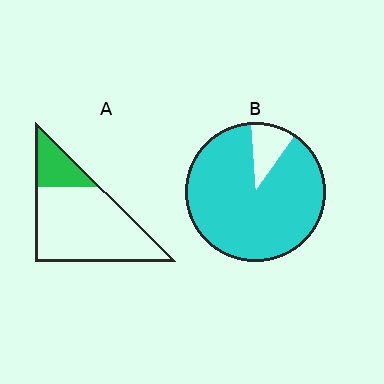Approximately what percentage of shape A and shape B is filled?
A is approximately 20% and B is approximately 90%.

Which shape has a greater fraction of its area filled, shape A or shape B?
Shape B.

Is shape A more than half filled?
No.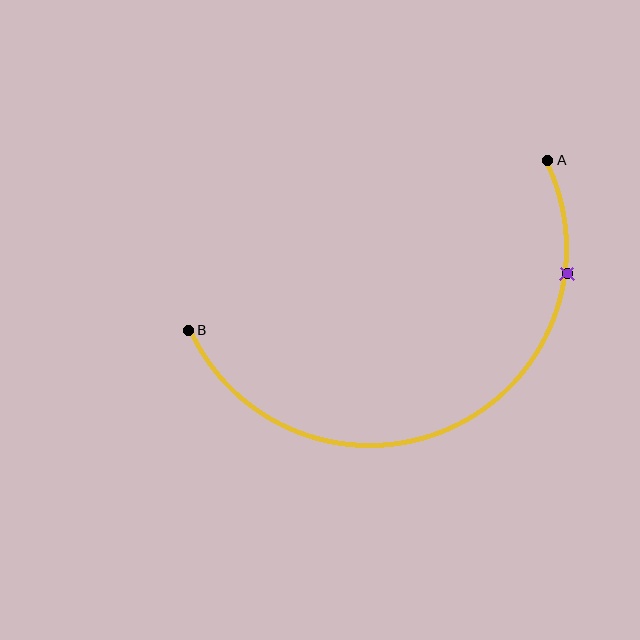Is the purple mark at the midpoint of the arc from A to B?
No. The purple mark lies on the arc but is closer to endpoint A. The arc midpoint would be at the point on the curve equidistant along the arc from both A and B.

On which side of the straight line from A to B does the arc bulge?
The arc bulges below the straight line connecting A and B.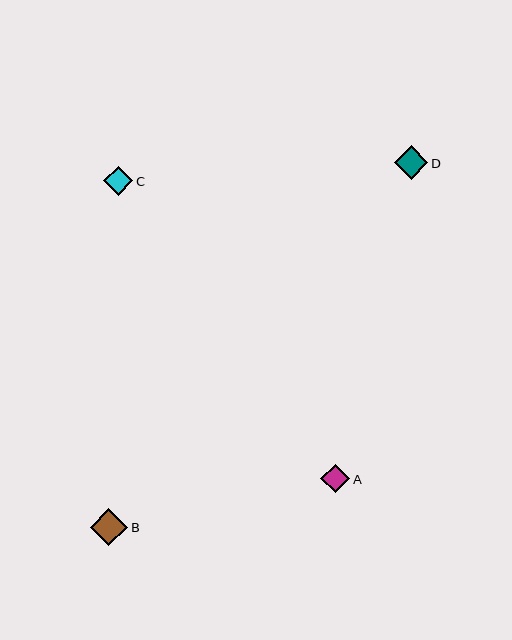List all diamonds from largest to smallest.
From largest to smallest: B, D, C, A.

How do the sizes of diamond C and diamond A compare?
Diamond C and diamond A are approximately the same size.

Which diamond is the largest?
Diamond B is the largest with a size of approximately 38 pixels.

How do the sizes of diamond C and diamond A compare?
Diamond C and diamond A are approximately the same size.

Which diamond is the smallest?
Diamond A is the smallest with a size of approximately 29 pixels.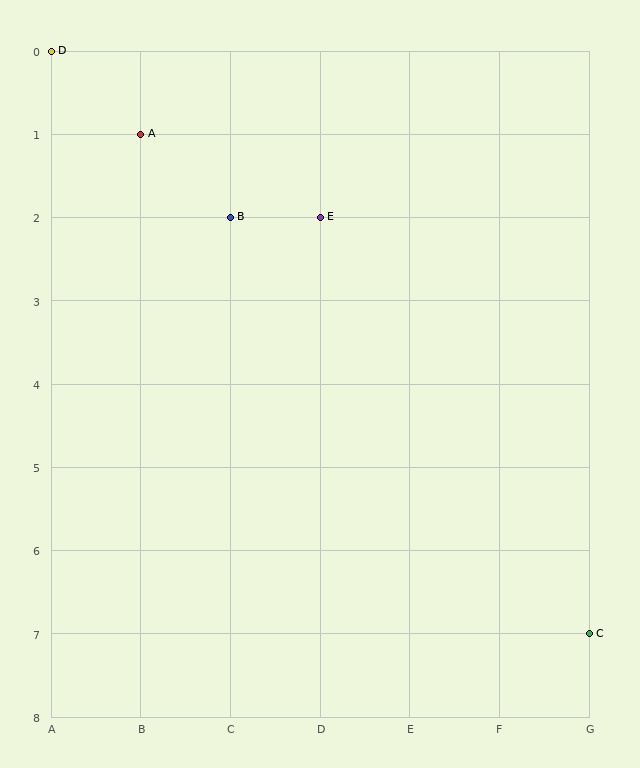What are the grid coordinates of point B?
Point B is at grid coordinates (C, 2).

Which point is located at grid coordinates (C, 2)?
Point B is at (C, 2).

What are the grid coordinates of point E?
Point E is at grid coordinates (D, 2).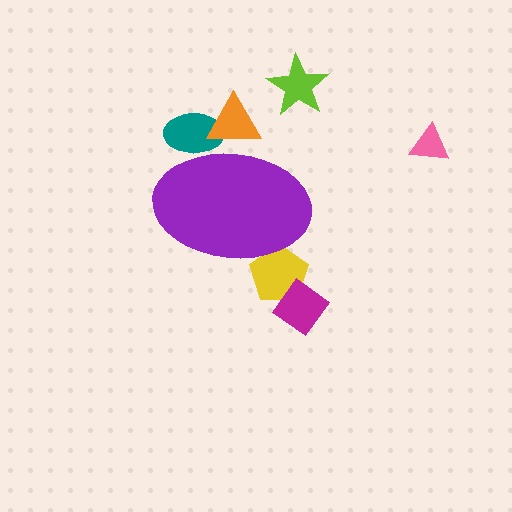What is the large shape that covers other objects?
A purple ellipse.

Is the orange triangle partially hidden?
Yes, the orange triangle is partially hidden behind the purple ellipse.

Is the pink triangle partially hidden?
No, the pink triangle is fully visible.